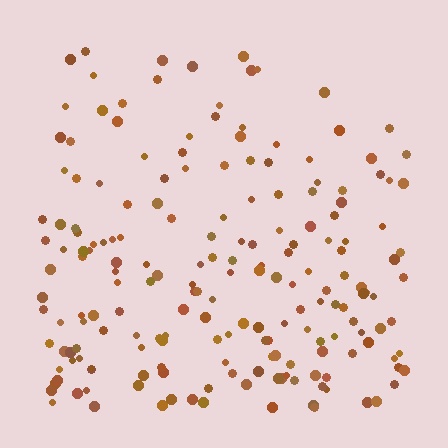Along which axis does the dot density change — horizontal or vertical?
Vertical.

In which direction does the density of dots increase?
From top to bottom, with the bottom side densest.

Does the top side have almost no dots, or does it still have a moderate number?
Still a moderate number, just noticeably fewer than the bottom.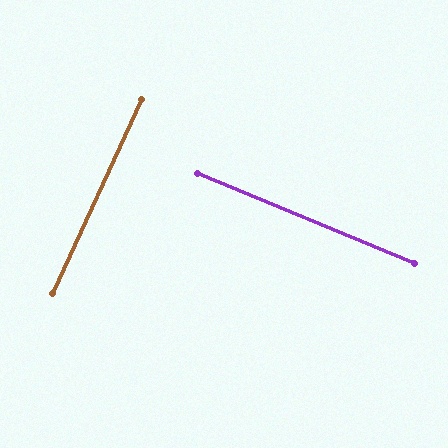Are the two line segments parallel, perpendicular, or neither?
Perpendicular — they meet at approximately 88°.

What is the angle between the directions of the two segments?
Approximately 88 degrees.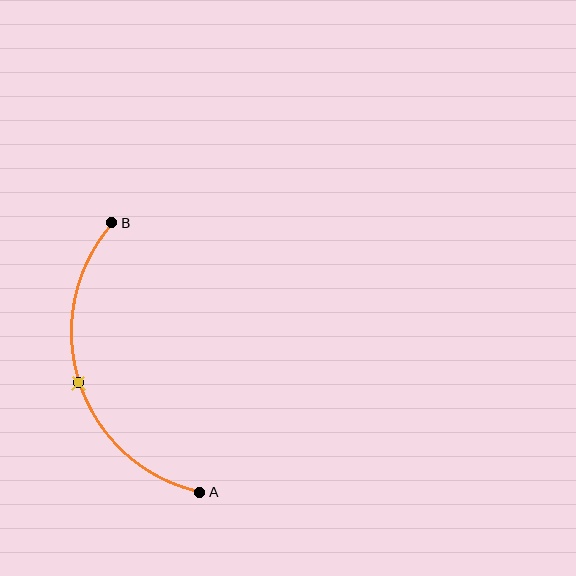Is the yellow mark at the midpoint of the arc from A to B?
Yes. The yellow mark lies on the arc at equal arc-length from both A and B — it is the arc midpoint.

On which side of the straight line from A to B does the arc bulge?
The arc bulges to the left of the straight line connecting A and B.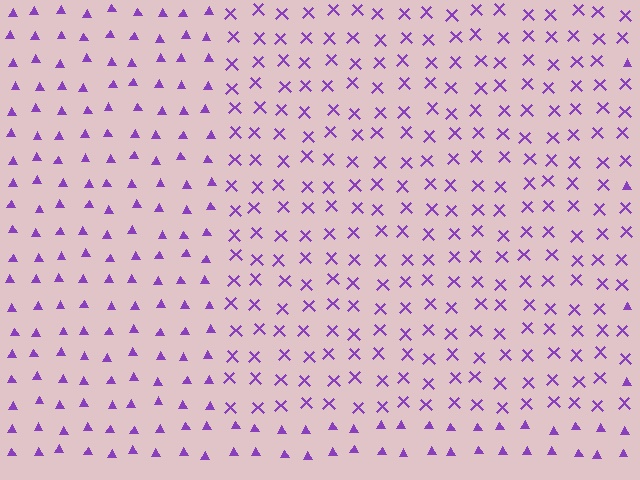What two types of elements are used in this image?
The image uses X marks inside the rectangle region and triangles outside it.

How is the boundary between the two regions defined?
The boundary is defined by a change in element shape: X marks inside vs. triangles outside. All elements share the same color and spacing.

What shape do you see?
I see a rectangle.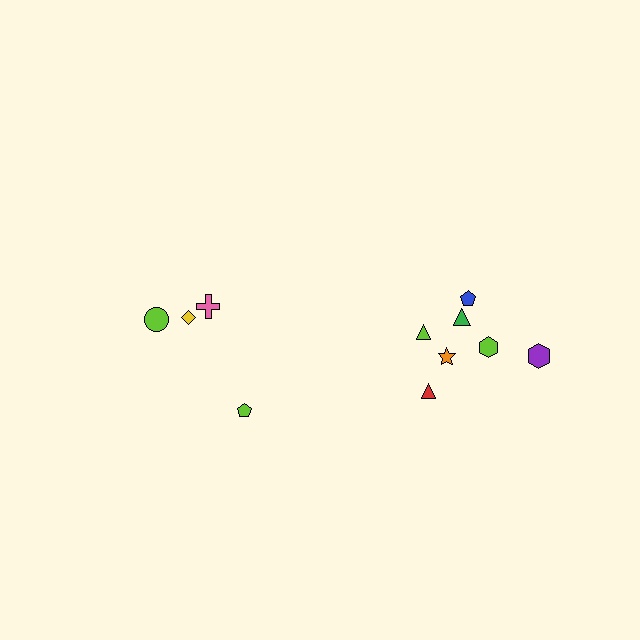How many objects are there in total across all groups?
There are 11 objects.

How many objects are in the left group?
There are 4 objects.